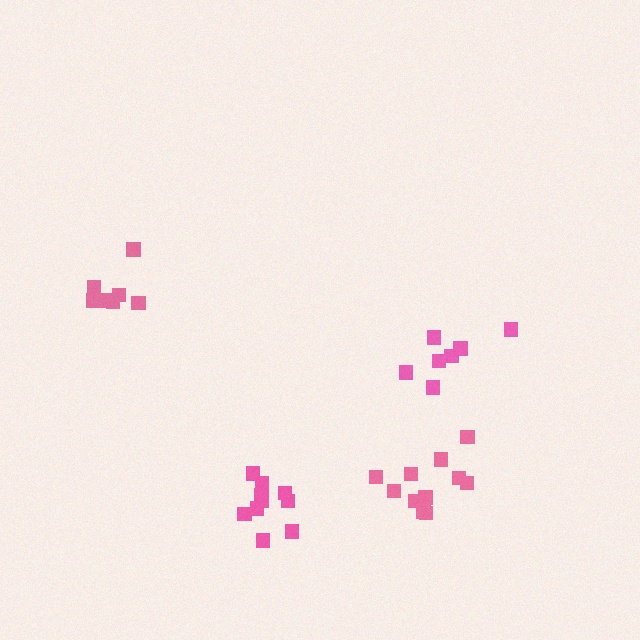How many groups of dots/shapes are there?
There are 4 groups.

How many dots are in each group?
Group 1: 11 dots, Group 2: 7 dots, Group 3: 10 dots, Group 4: 7 dots (35 total).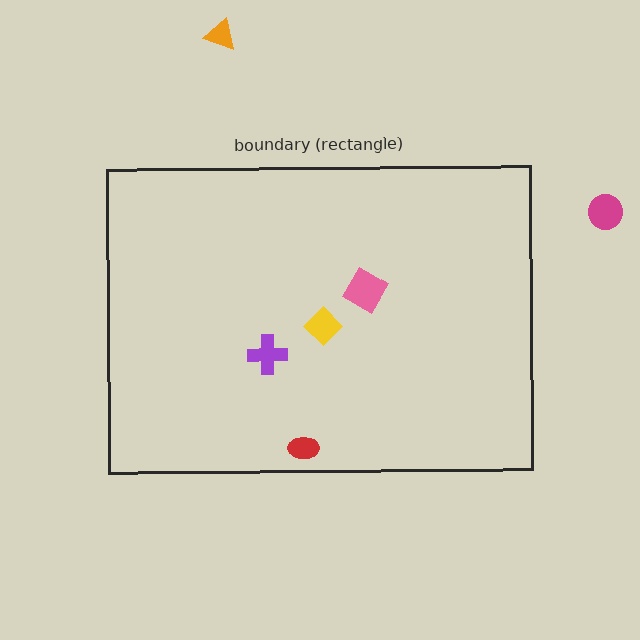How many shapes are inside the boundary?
4 inside, 2 outside.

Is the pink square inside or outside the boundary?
Inside.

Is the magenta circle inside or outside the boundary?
Outside.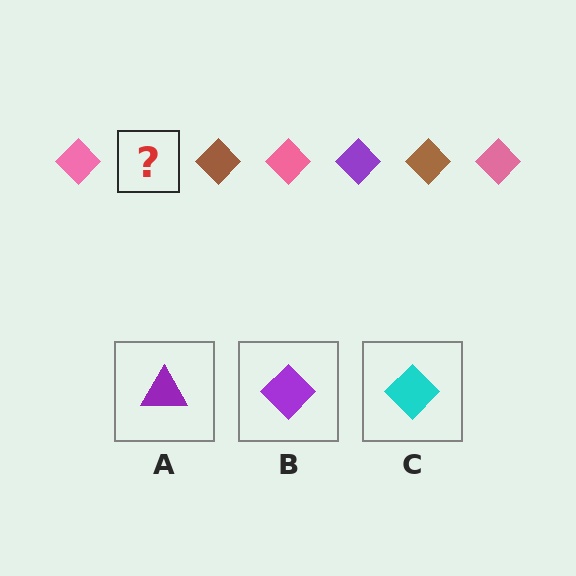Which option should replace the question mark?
Option B.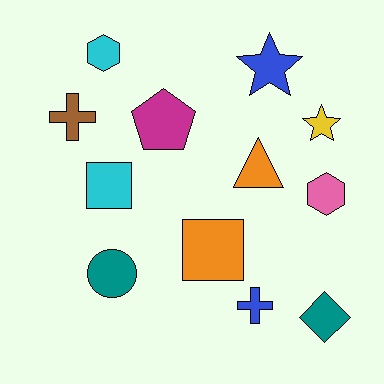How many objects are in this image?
There are 12 objects.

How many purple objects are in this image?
There are no purple objects.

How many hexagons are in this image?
There are 2 hexagons.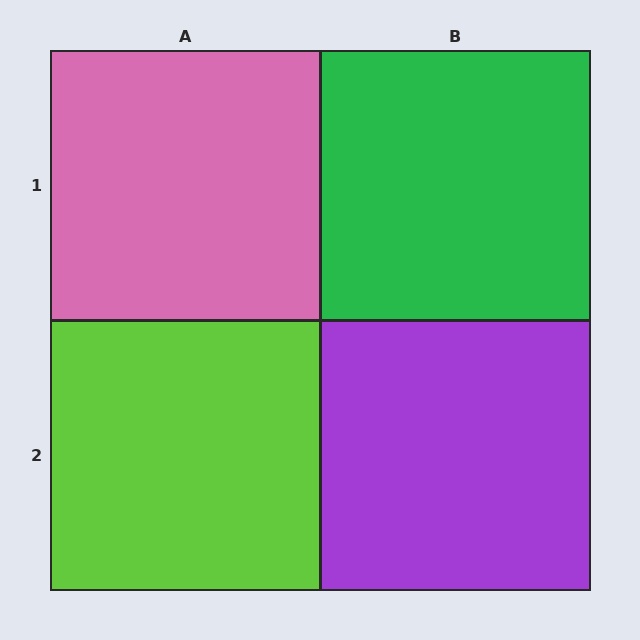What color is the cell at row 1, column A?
Pink.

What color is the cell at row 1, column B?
Green.